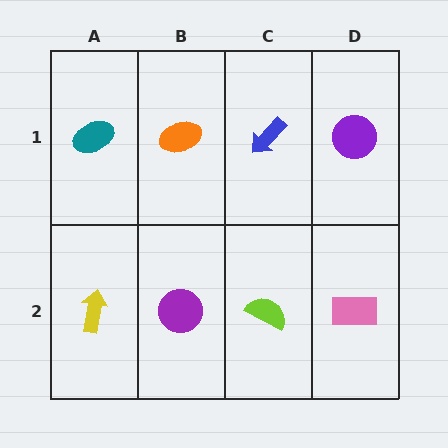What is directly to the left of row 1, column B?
A teal ellipse.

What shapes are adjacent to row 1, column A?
A yellow arrow (row 2, column A), an orange ellipse (row 1, column B).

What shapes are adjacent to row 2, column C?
A blue arrow (row 1, column C), a purple circle (row 2, column B), a pink rectangle (row 2, column D).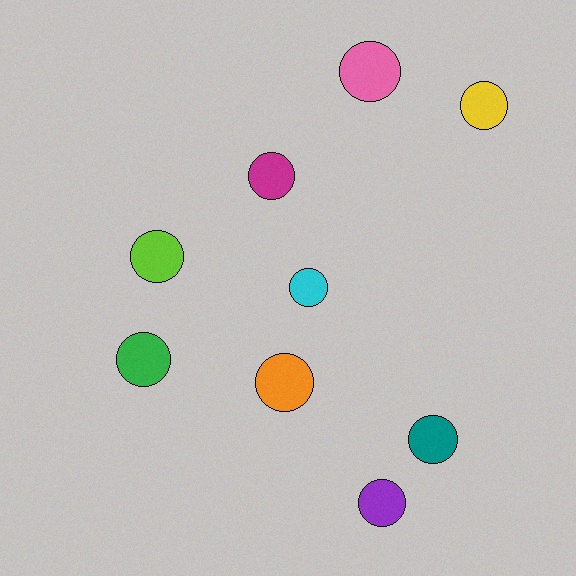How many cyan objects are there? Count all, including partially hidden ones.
There is 1 cyan object.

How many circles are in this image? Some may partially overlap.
There are 9 circles.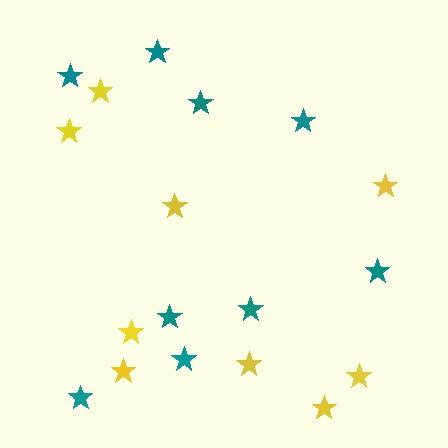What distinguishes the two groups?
There are 2 groups: one group of yellow stars (9) and one group of teal stars (9).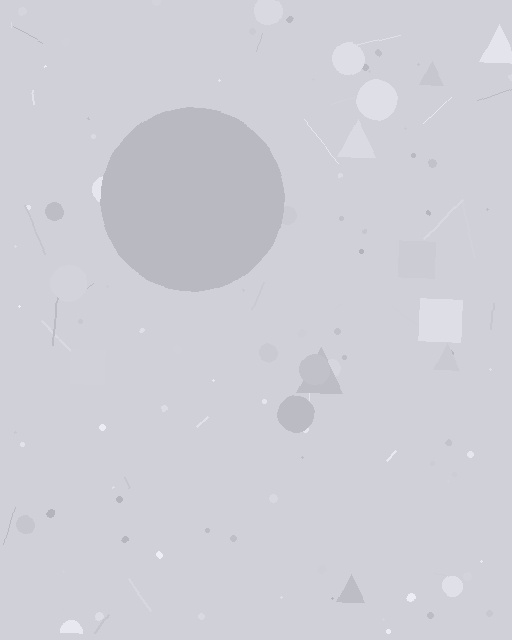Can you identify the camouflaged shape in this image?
The camouflaged shape is a circle.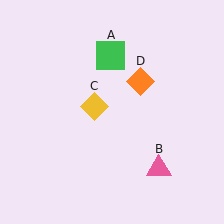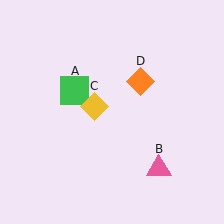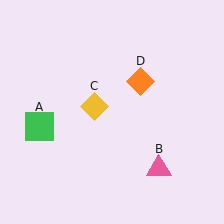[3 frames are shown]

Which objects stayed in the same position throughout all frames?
Pink triangle (object B) and yellow diamond (object C) and orange diamond (object D) remained stationary.